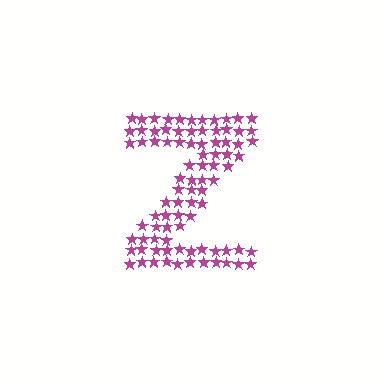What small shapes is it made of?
It is made of small stars.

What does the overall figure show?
The overall figure shows the letter Z.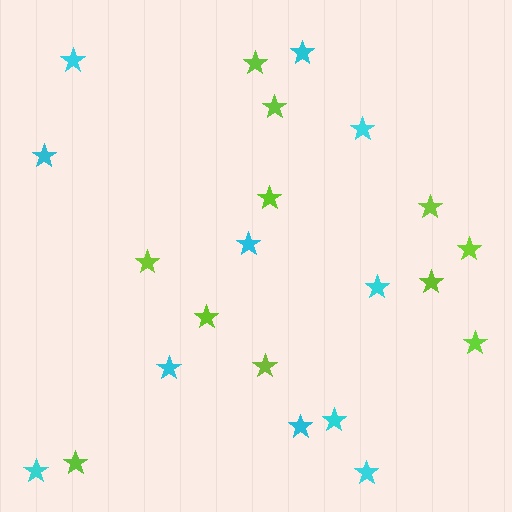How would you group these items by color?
There are 2 groups: one group of lime stars (11) and one group of cyan stars (11).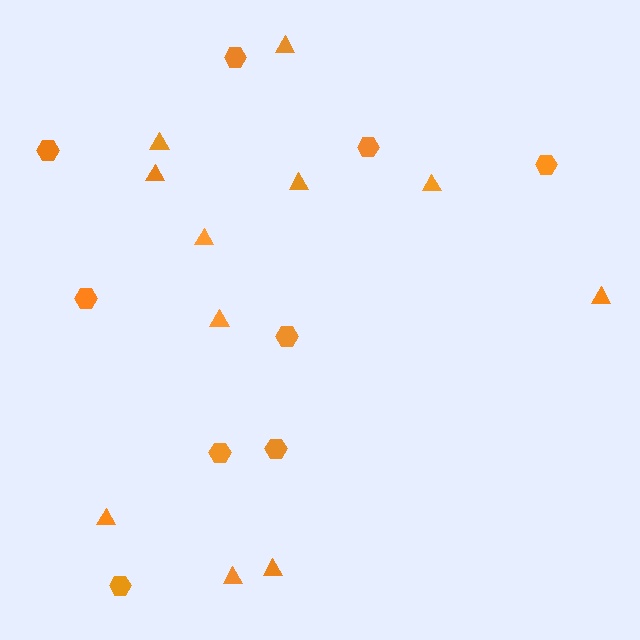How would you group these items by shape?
There are 2 groups: one group of triangles (11) and one group of hexagons (9).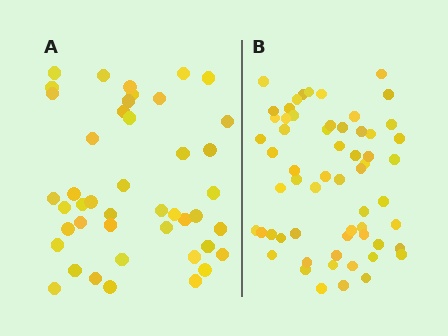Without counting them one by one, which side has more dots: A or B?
Region B (the right region) has more dots.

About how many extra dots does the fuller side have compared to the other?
Region B has approximately 15 more dots than region A.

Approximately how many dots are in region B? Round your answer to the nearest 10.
About 60 dots.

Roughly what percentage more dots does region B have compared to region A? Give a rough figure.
About 35% more.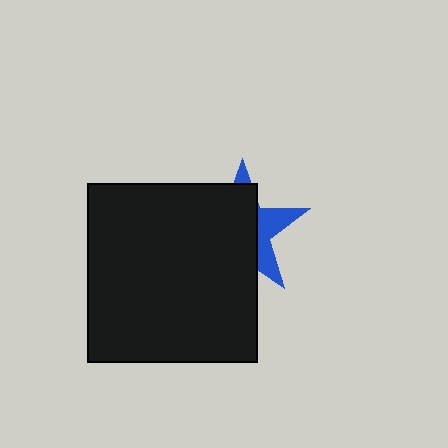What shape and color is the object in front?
The object in front is a black rectangle.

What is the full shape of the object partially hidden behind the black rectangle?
The partially hidden object is a blue star.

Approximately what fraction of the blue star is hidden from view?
Roughly 67% of the blue star is hidden behind the black rectangle.